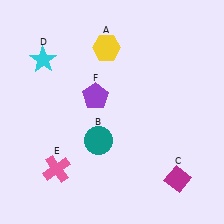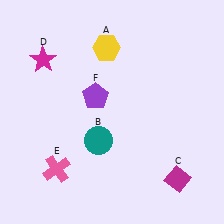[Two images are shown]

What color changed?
The star (D) changed from cyan in Image 1 to magenta in Image 2.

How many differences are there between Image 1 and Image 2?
There is 1 difference between the two images.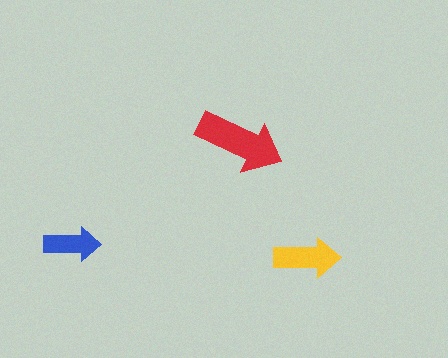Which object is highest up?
The red arrow is topmost.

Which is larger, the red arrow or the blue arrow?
The red one.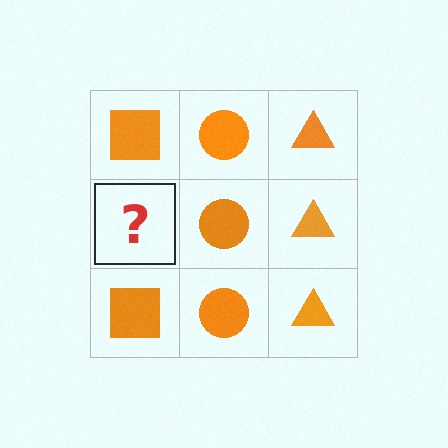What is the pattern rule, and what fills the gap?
The rule is that each column has a consistent shape. The gap should be filled with an orange square.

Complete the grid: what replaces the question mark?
The question mark should be replaced with an orange square.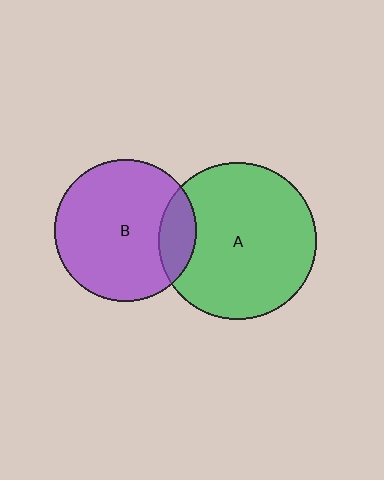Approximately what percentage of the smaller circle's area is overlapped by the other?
Approximately 15%.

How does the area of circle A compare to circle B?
Approximately 1.2 times.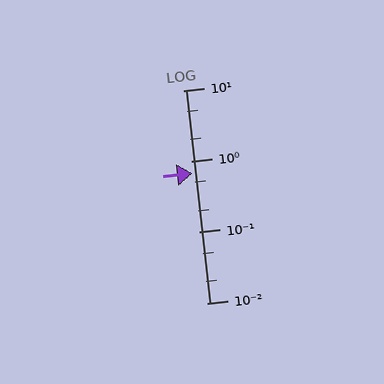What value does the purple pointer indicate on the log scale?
The pointer indicates approximately 0.67.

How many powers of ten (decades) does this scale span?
The scale spans 3 decades, from 0.01 to 10.